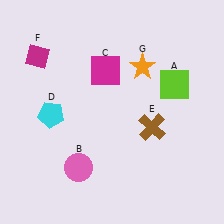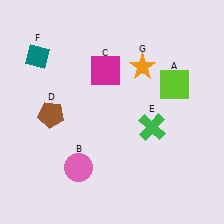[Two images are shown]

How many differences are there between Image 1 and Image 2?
There are 3 differences between the two images.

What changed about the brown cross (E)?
In Image 1, E is brown. In Image 2, it changed to green.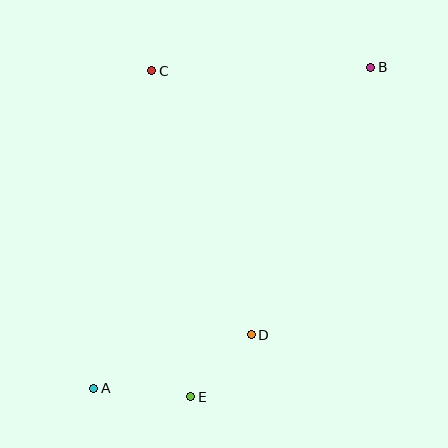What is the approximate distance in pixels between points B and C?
The distance between B and C is approximately 219 pixels.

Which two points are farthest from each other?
Points A and B are farthest from each other.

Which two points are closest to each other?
Points D and E are closest to each other.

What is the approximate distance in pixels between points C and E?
The distance between C and E is approximately 328 pixels.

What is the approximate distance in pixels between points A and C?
The distance between A and C is approximately 323 pixels.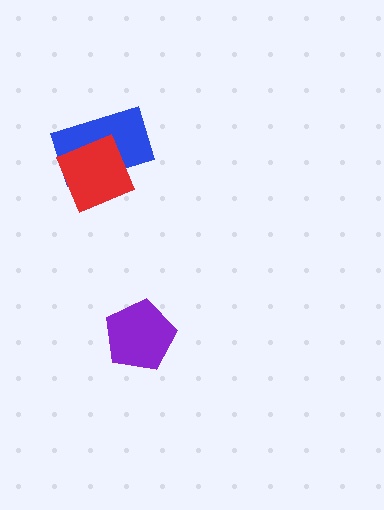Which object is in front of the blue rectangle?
The red square is in front of the blue rectangle.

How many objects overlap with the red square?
1 object overlaps with the red square.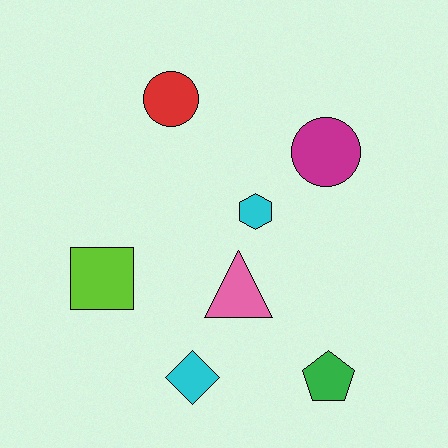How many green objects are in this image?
There is 1 green object.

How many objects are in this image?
There are 7 objects.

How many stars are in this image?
There are no stars.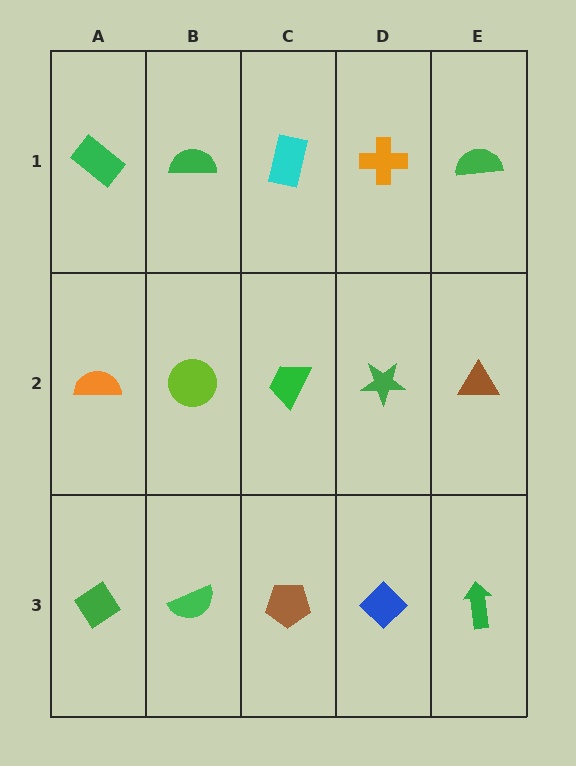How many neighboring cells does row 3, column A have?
2.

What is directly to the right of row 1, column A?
A green semicircle.